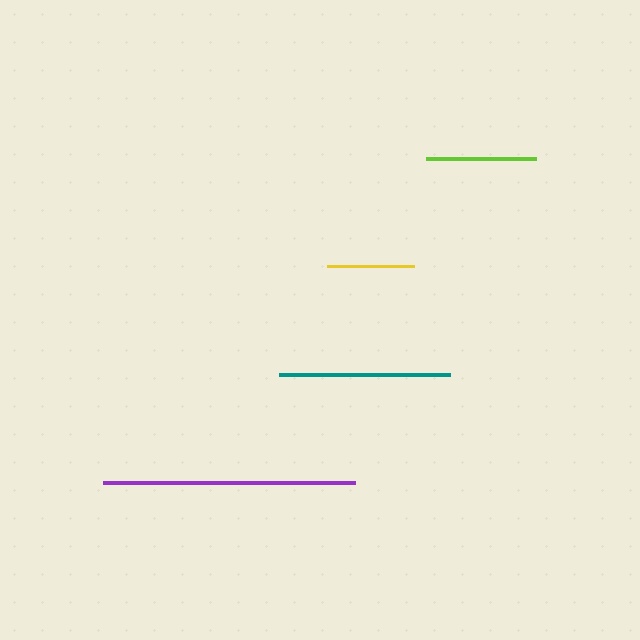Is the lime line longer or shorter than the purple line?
The purple line is longer than the lime line.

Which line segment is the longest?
The purple line is the longest at approximately 252 pixels.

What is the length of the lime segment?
The lime segment is approximately 110 pixels long.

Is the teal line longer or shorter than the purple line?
The purple line is longer than the teal line.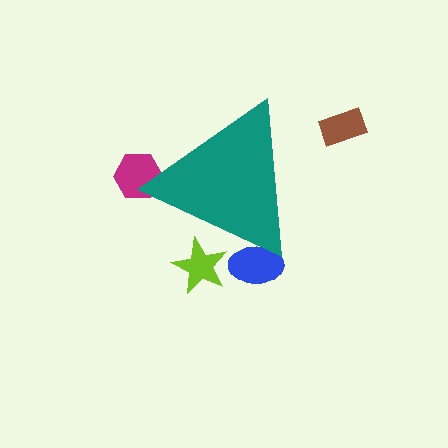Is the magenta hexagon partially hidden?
Yes, the magenta hexagon is partially hidden behind the teal triangle.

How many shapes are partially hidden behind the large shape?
3 shapes are partially hidden.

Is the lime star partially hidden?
Yes, the lime star is partially hidden behind the teal triangle.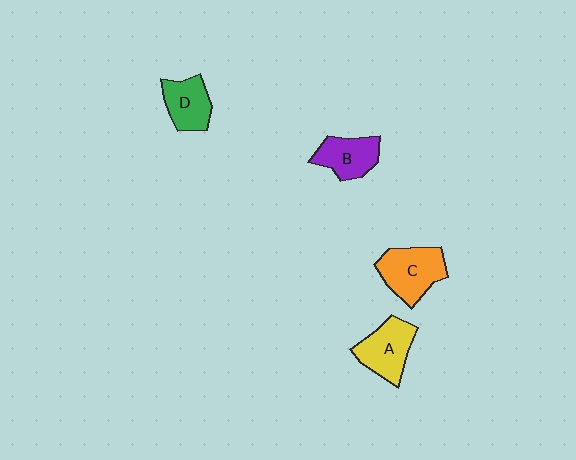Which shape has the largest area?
Shape C (orange).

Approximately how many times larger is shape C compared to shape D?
Approximately 1.4 times.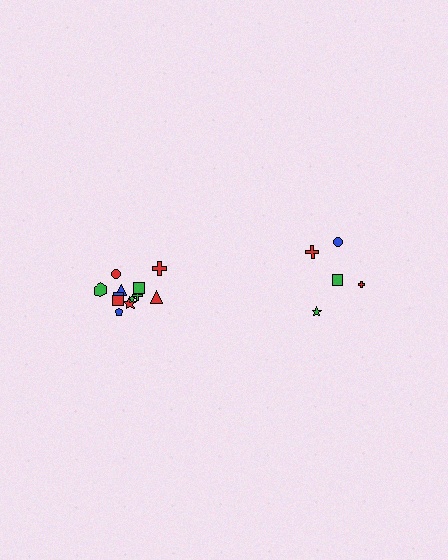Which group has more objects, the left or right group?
The left group.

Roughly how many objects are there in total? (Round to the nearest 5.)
Roughly 15 objects in total.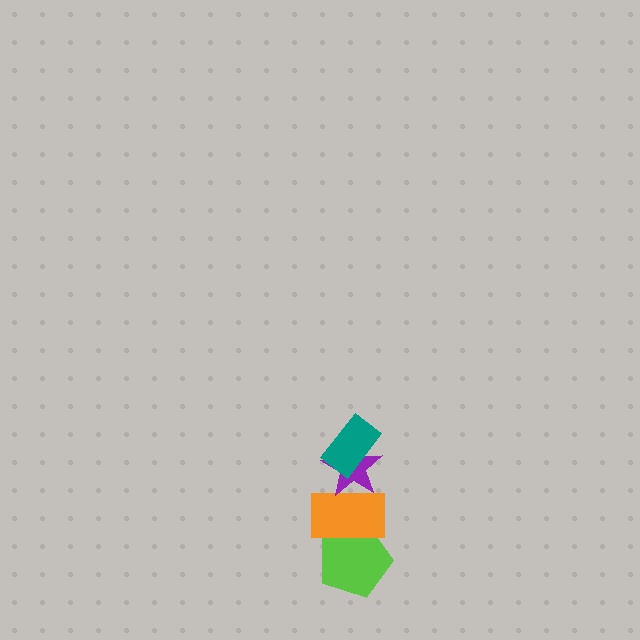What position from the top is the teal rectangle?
The teal rectangle is 1st from the top.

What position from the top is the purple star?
The purple star is 2nd from the top.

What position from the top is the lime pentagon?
The lime pentagon is 4th from the top.